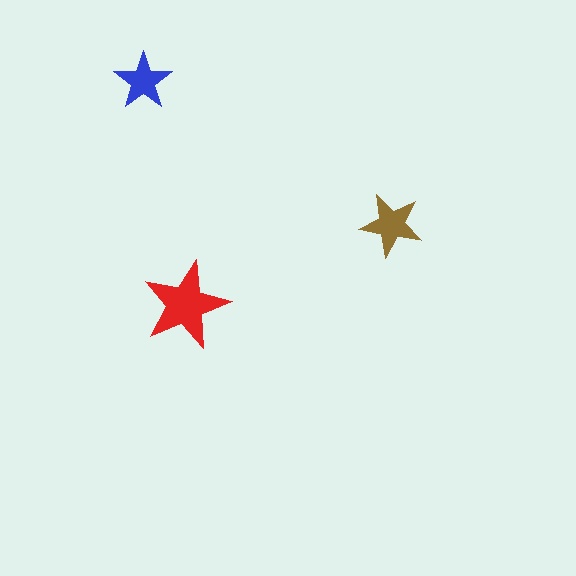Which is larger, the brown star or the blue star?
The brown one.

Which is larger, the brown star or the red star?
The red one.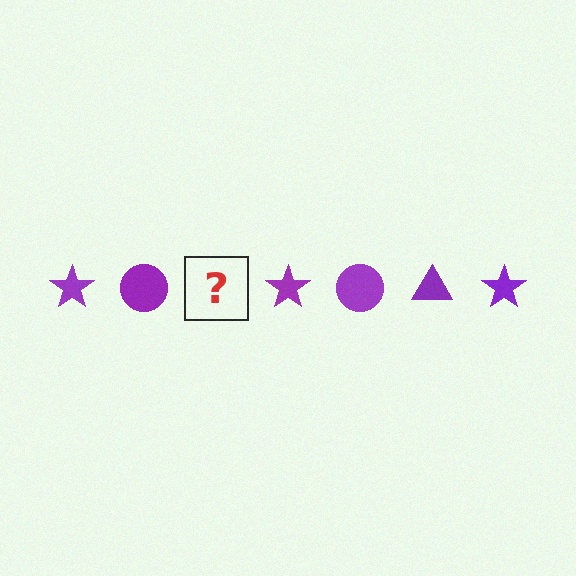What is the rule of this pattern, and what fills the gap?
The rule is that the pattern cycles through star, circle, triangle shapes in purple. The gap should be filled with a purple triangle.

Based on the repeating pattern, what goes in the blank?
The blank should be a purple triangle.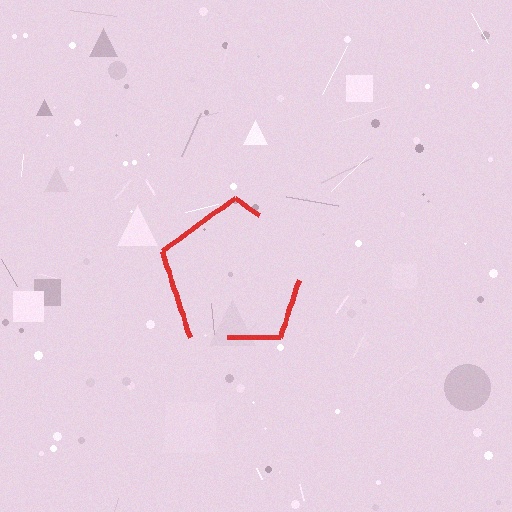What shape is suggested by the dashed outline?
The dashed outline suggests a pentagon.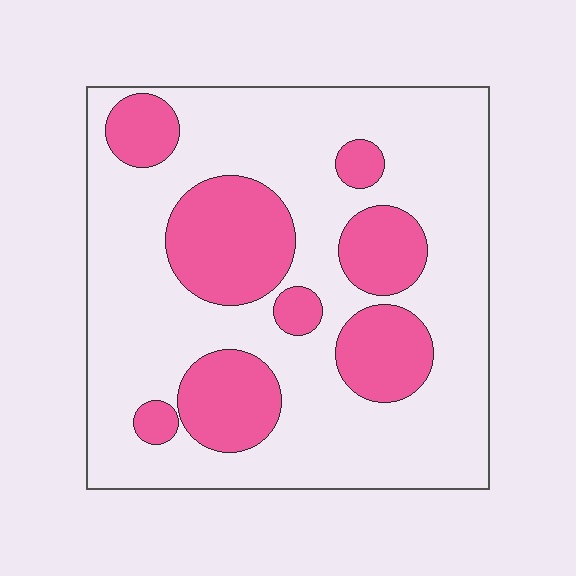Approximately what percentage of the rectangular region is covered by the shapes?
Approximately 30%.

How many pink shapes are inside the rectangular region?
8.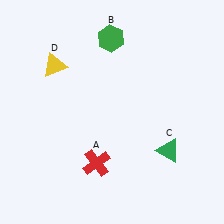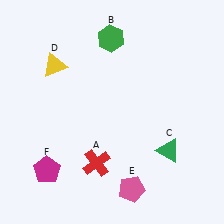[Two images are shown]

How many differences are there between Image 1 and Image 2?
There are 2 differences between the two images.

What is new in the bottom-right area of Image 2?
A pink pentagon (E) was added in the bottom-right area of Image 2.